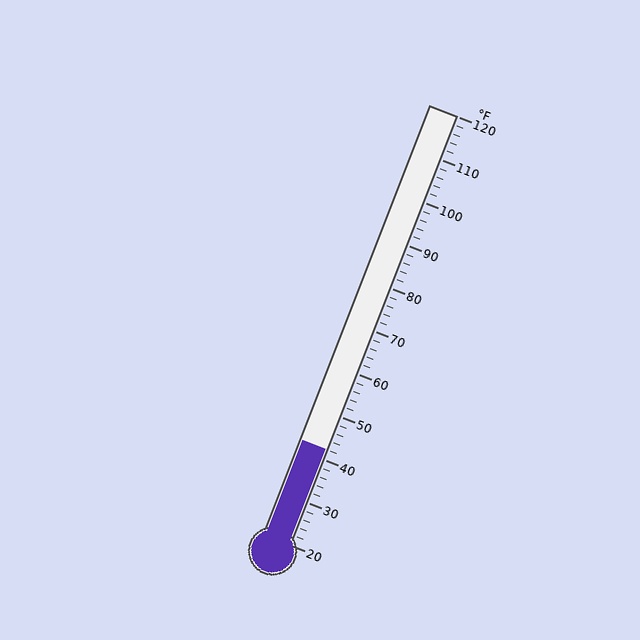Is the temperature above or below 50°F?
The temperature is below 50°F.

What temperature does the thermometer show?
The thermometer shows approximately 42°F.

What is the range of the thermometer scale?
The thermometer scale ranges from 20°F to 120°F.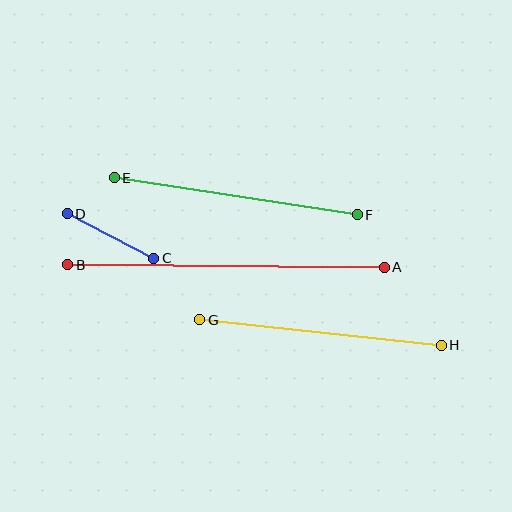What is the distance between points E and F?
The distance is approximately 246 pixels.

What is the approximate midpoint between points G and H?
The midpoint is at approximately (321, 333) pixels.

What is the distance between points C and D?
The distance is approximately 97 pixels.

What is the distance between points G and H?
The distance is approximately 243 pixels.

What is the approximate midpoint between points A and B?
The midpoint is at approximately (226, 266) pixels.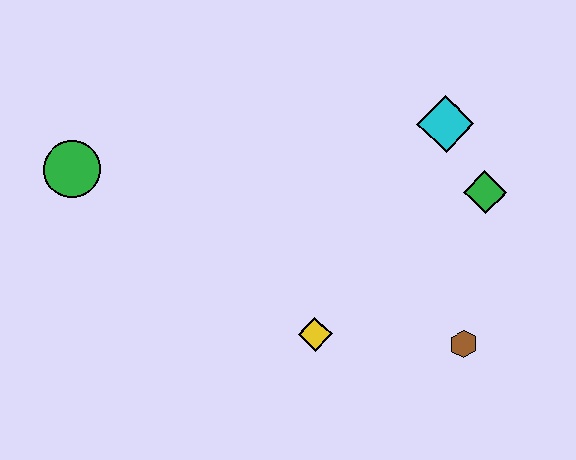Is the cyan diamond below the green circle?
No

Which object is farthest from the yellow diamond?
The green circle is farthest from the yellow diamond.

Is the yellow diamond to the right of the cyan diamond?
No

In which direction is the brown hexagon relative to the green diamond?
The brown hexagon is below the green diamond.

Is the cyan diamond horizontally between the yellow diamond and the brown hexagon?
Yes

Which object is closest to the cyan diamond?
The green diamond is closest to the cyan diamond.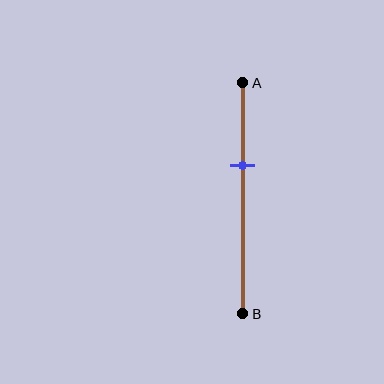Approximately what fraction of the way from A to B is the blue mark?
The blue mark is approximately 35% of the way from A to B.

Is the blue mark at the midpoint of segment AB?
No, the mark is at about 35% from A, not at the 50% midpoint.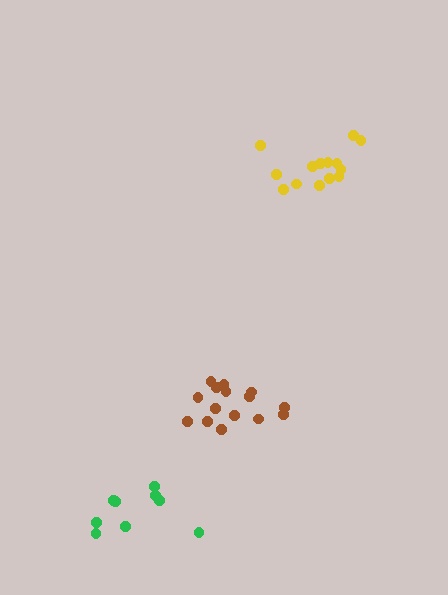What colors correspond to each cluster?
The clusters are colored: brown, yellow, green.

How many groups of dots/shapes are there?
There are 3 groups.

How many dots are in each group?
Group 1: 15 dots, Group 2: 14 dots, Group 3: 9 dots (38 total).